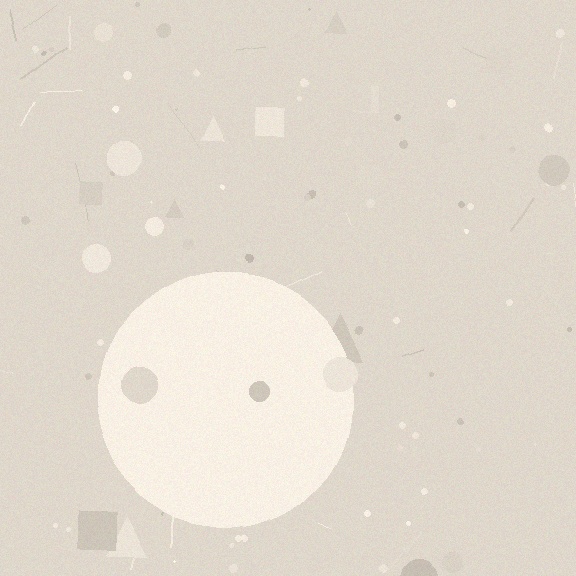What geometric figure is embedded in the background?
A circle is embedded in the background.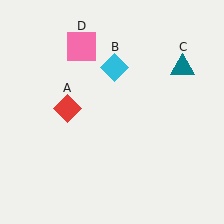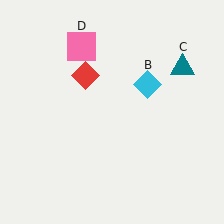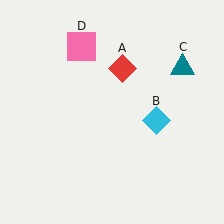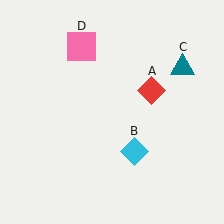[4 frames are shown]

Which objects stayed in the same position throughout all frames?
Teal triangle (object C) and pink square (object D) remained stationary.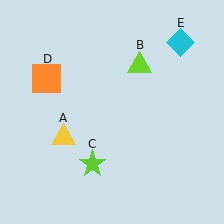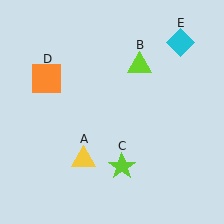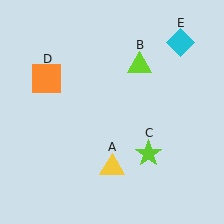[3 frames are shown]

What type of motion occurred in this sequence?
The yellow triangle (object A), lime star (object C) rotated counterclockwise around the center of the scene.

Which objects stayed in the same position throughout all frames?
Lime triangle (object B) and orange square (object D) and cyan diamond (object E) remained stationary.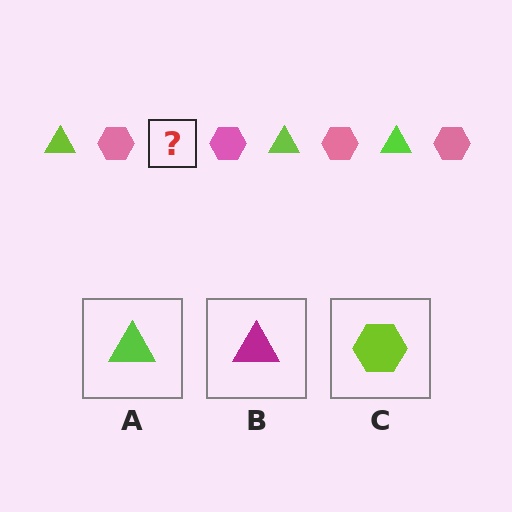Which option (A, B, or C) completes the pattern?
A.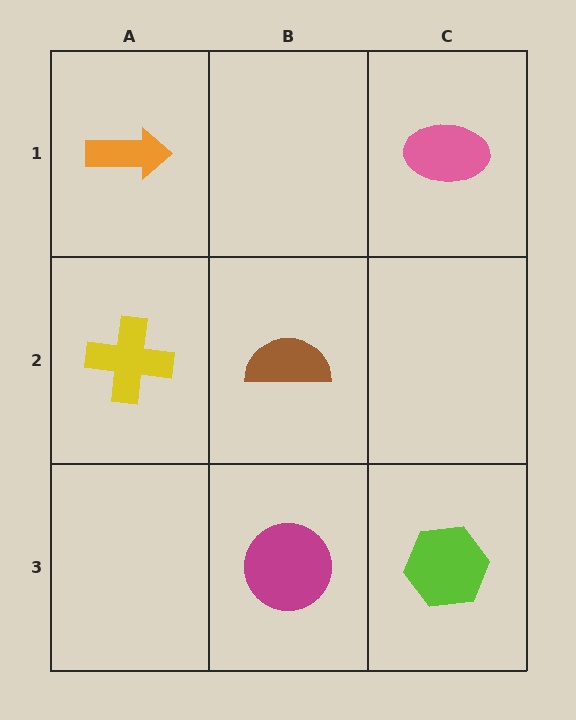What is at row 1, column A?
An orange arrow.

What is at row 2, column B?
A brown semicircle.